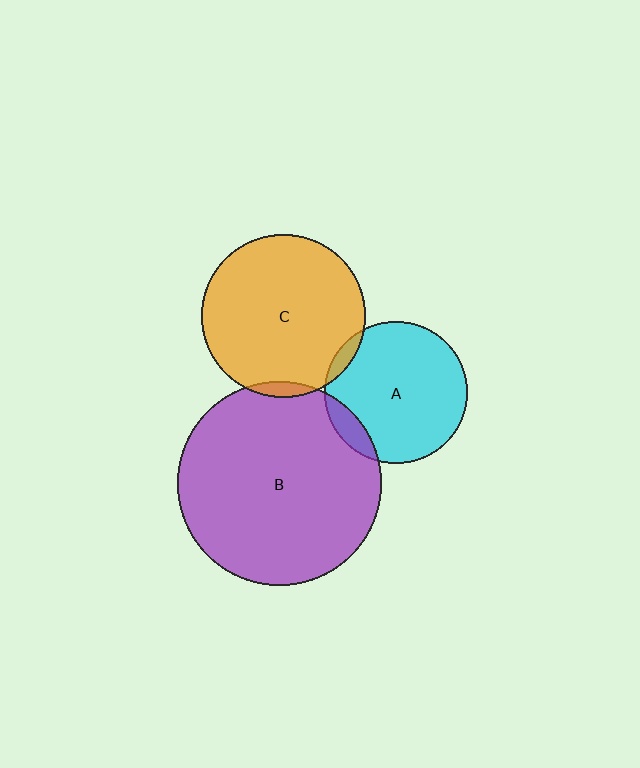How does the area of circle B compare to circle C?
Approximately 1.6 times.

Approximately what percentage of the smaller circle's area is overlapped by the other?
Approximately 10%.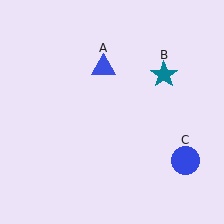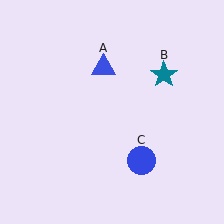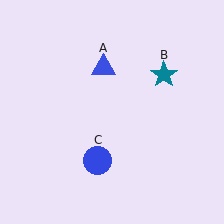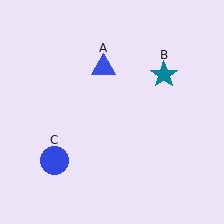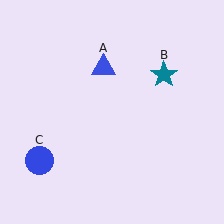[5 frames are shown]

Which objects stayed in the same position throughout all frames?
Blue triangle (object A) and teal star (object B) remained stationary.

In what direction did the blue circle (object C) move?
The blue circle (object C) moved left.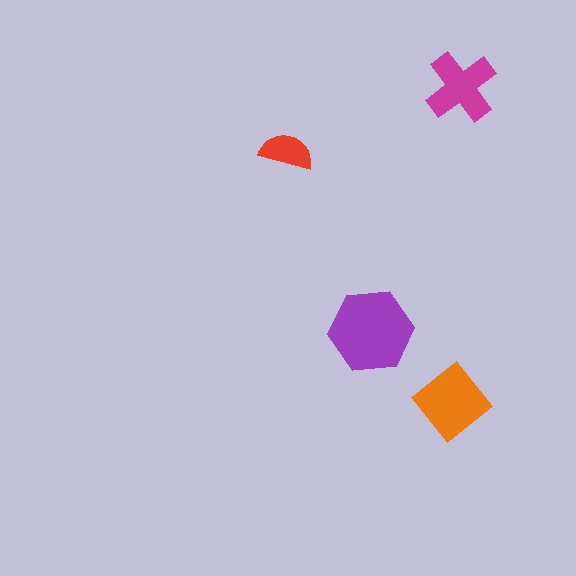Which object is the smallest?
The red semicircle.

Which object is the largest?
The purple hexagon.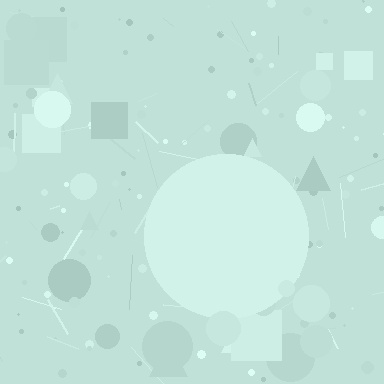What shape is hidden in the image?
A circle is hidden in the image.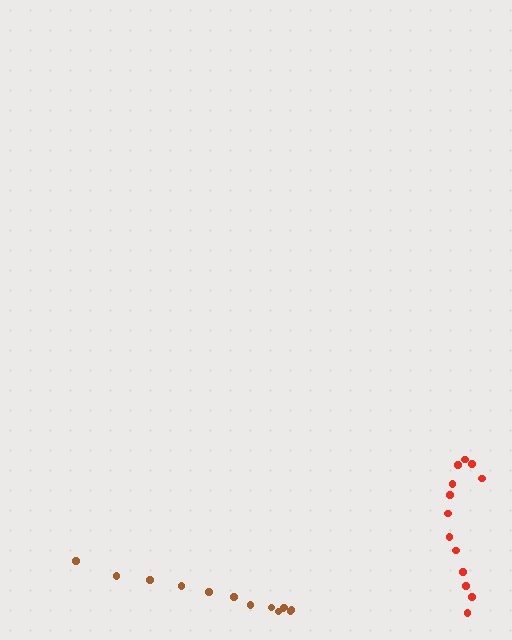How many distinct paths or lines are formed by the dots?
There are 2 distinct paths.